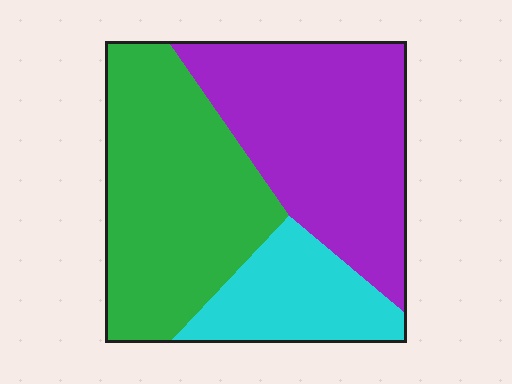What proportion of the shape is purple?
Purple takes up about two fifths (2/5) of the shape.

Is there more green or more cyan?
Green.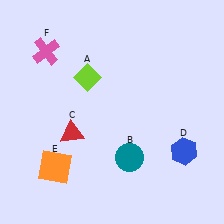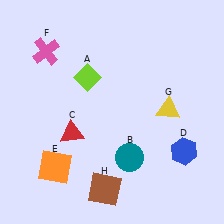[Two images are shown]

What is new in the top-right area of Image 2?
A yellow triangle (G) was added in the top-right area of Image 2.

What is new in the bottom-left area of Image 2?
A brown square (H) was added in the bottom-left area of Image 2.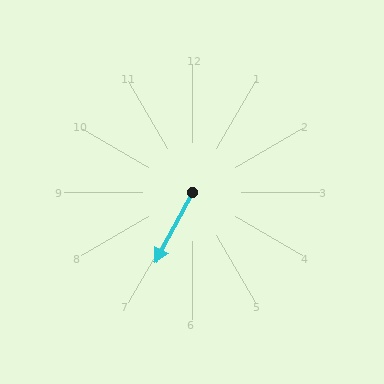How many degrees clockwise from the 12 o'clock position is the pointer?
Approximately 208 degrees.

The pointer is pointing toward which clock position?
Roughly 7 o'clock.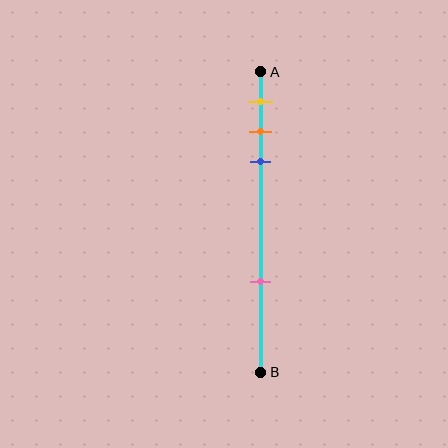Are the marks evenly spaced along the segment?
No, the marks are not evenly spaced.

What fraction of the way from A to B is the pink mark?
The pink mark is approximately 70% (0.7) of the way from A to B.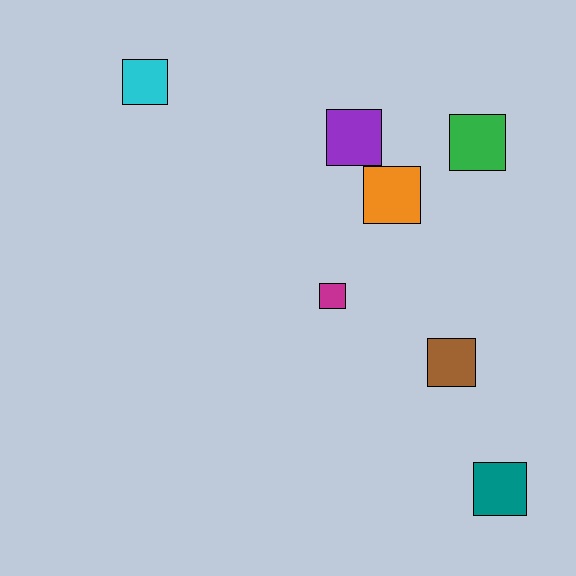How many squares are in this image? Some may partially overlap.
There are 7 squares.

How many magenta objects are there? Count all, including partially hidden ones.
There is 1 magenta object.